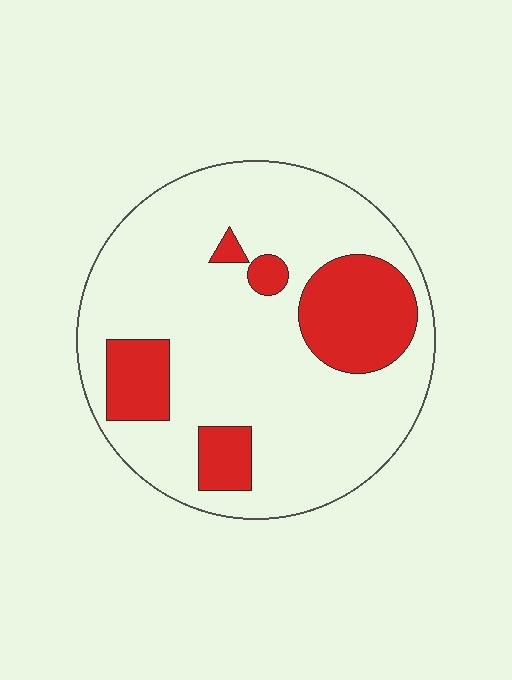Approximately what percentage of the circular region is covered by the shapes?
Approximately 20%.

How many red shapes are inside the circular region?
5.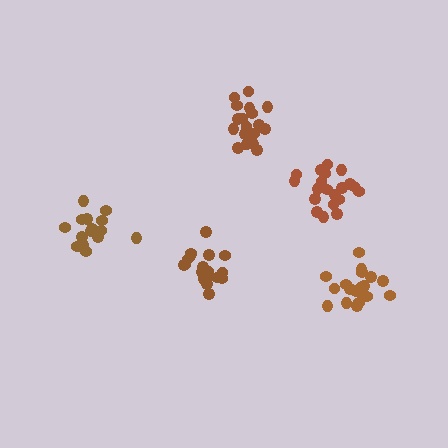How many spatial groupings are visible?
There are 5 spatial groupings.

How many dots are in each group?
Group 1: 18 dots, Group 2: 20 dots, Group 3: 19 dots, Group 4: 20 dots, Group 5: 16 dots (93 total).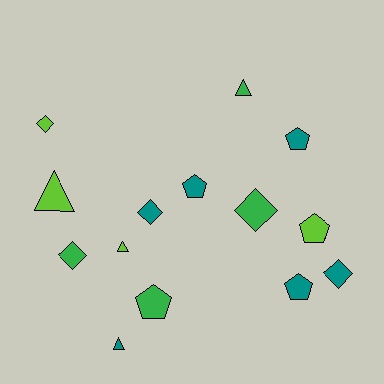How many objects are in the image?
There are 14 objects.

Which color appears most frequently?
Teal, with 6 objects.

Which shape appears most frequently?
Pentagon, with 5 objects.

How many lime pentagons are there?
There is 1 lime pentagon.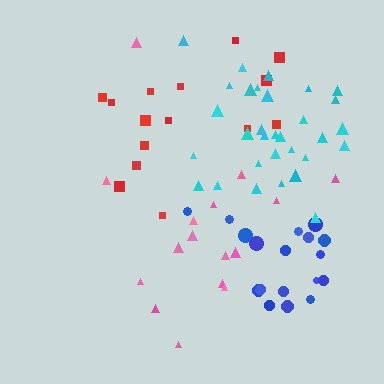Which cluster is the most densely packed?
Cyan.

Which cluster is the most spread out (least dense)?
Pink.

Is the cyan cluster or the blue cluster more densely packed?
Cyan.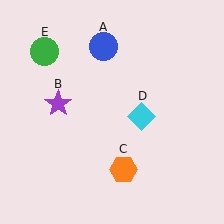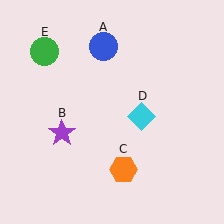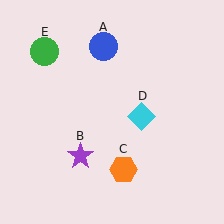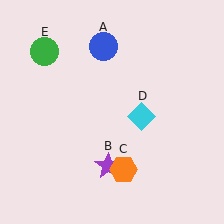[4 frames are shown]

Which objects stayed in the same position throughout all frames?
Blue circle (object A) and orange hexagon (object C) and cyan diamond (object D) and green circle (object E) remained stationary.